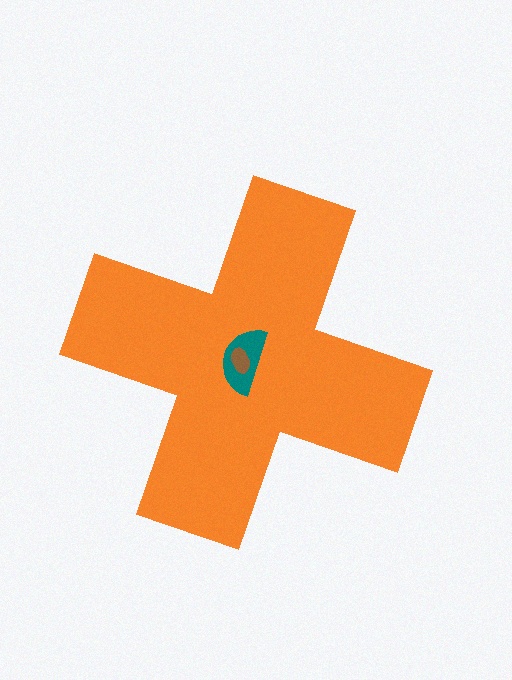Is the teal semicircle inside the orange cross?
Yes.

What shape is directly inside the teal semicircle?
The brown ellipse.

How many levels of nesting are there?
3.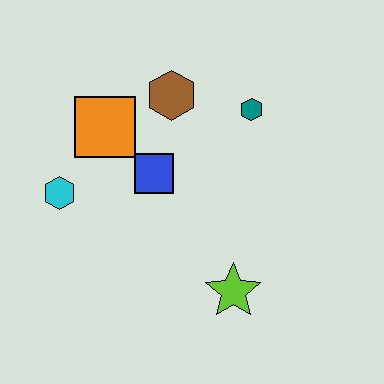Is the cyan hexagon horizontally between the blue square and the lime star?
No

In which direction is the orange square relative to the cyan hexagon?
The orange square is above the cyan hexagon.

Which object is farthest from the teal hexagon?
The cyan hexagon is farthest from the teal hexagon.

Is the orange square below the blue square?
No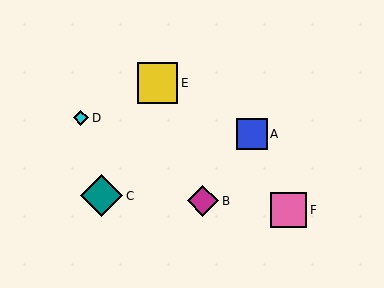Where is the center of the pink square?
The center of the pink square is at (289, 210).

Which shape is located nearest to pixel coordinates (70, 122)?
The cyan diamond (labeled D) at (81, 118) is nearest to that location.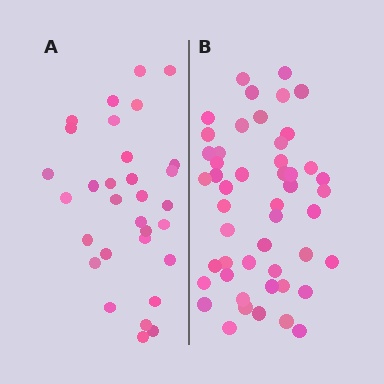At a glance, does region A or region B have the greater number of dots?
Region B (the right region) has more dots.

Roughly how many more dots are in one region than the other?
Region B has approximately 20 more dots than region A.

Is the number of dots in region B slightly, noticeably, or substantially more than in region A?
Region B has substantially more. The ratio is roughly 1.6 to 1.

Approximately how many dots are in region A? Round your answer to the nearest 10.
About 30 dots. (The exact count is 31, which rounds to 30.)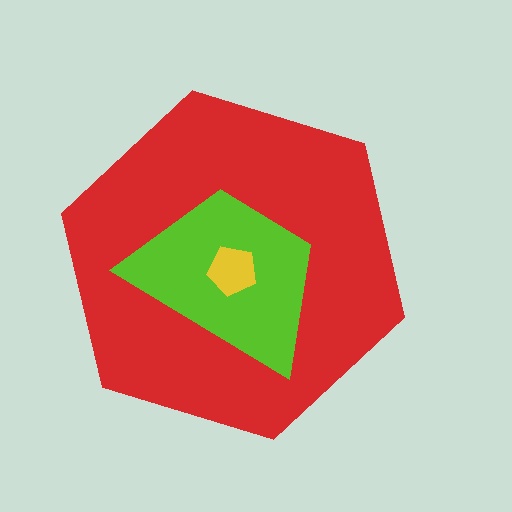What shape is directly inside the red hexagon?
The lime trapezoid.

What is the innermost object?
The yellow pentagon.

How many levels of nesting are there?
3.